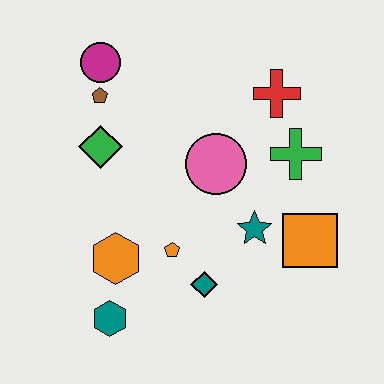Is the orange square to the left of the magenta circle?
No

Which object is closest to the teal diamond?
The orange pentagon is closest to the teal diamond.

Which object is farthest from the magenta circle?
The orange square is farthest from the magenta circle.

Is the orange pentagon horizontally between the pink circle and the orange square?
No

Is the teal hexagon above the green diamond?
No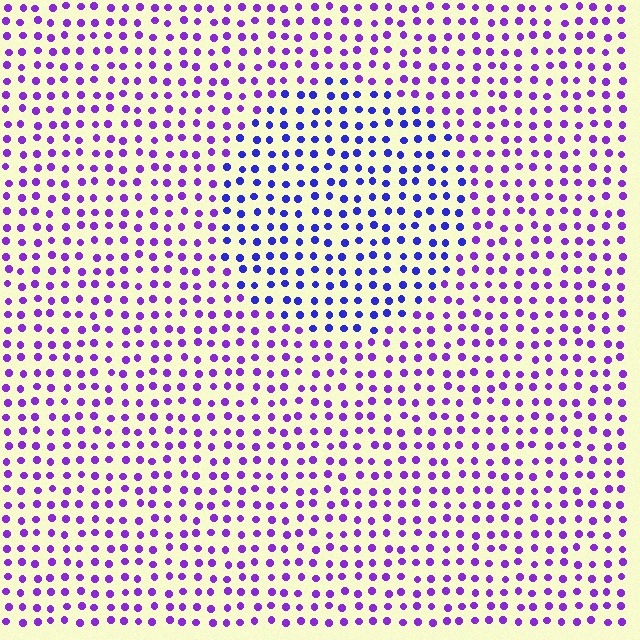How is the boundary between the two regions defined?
The boundary is defined purely by a slight shift in hue (about 33 degrees). Spacing, size, and orientation are identical on both sides.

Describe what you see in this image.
The image is filled with small purple elements in a uniform arrangement. A circle-shaped region is visible where the elements are tinted to a slightly different hue, forming a subtle color boundary.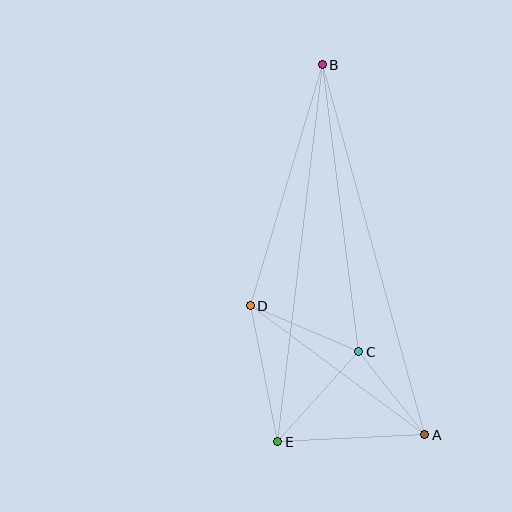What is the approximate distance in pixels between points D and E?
The distance between D and E is approximately 139 pixels.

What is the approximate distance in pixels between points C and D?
The distance between C and D is approximately 118 pixels.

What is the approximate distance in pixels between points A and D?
The distance between A and D is approximately 217 pixels.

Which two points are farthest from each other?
Points A and B are farthest from each other.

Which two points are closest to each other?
Points A and C are closest to each other.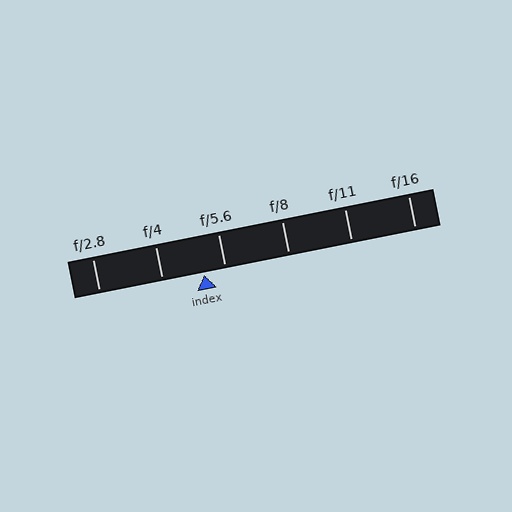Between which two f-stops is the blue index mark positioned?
The index mark is between f/4 and f/5.6.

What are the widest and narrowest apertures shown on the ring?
The widest aperture shown is f/2.8 and the narrowest is f/16.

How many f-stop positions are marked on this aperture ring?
There are 6 f-stop positions marked.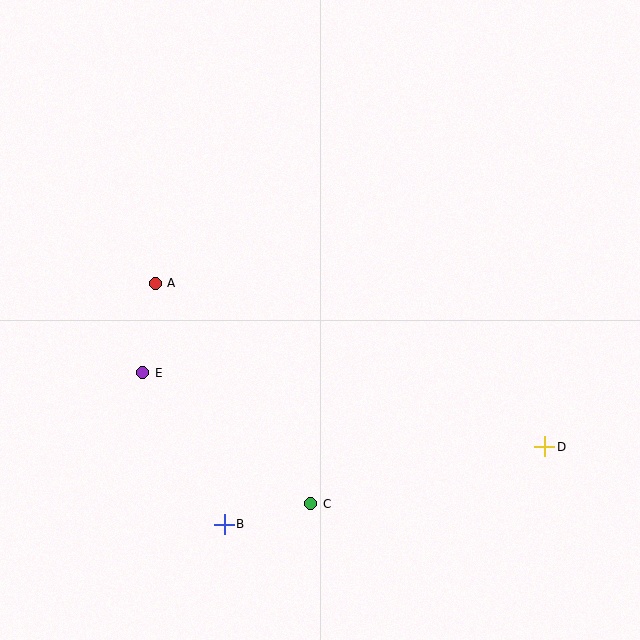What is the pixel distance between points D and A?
The distance between D and A is 422 pixels.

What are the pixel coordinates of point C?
Point C is at (311, 504).